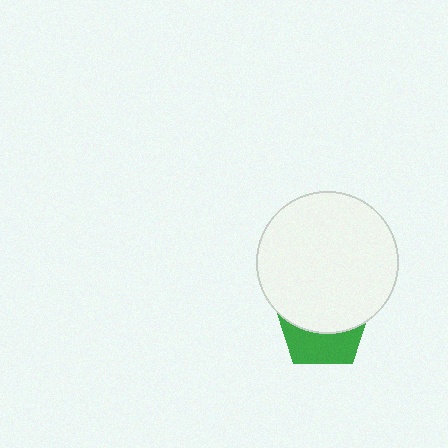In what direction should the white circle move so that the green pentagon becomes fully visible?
The white circle should move up. That is the shortest direction to clear the overlap and leave the green pentagon fully visible.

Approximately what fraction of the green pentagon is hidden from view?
Roughly 60% of the green pentagon is hidden behind the white circle.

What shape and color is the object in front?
The object in front is a white circle.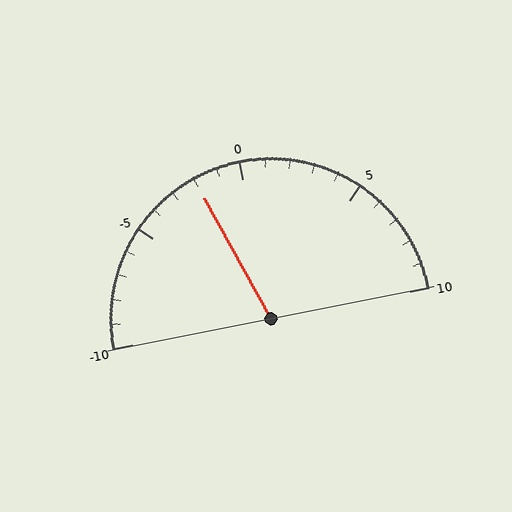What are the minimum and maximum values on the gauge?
The gauge ranges from -10 to 10.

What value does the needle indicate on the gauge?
The needle indicates approximately -2.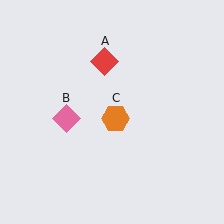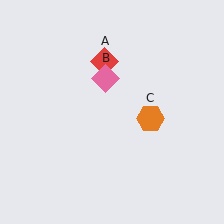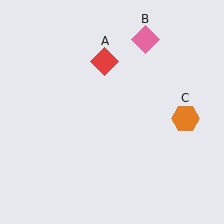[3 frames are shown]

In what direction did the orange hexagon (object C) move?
The orange hexagon (object C) moved right.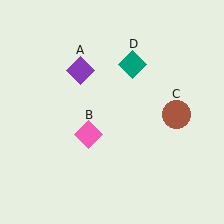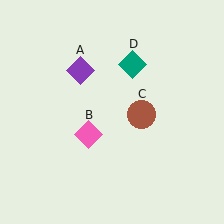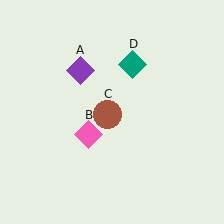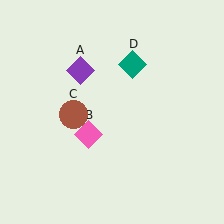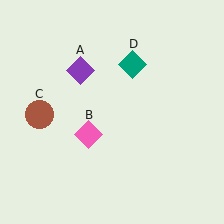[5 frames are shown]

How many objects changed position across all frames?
1 object changed position: brown circle (object C).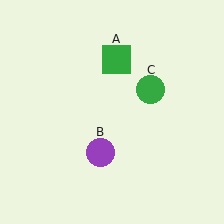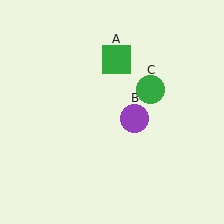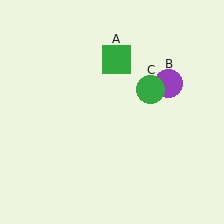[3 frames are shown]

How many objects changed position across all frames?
1 object changed position: purple circle (object B).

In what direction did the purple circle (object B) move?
The purple circle (object B) moved up and to the right.